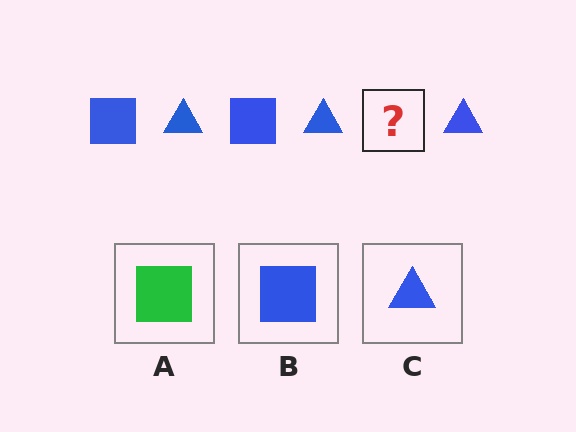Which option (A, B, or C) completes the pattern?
B.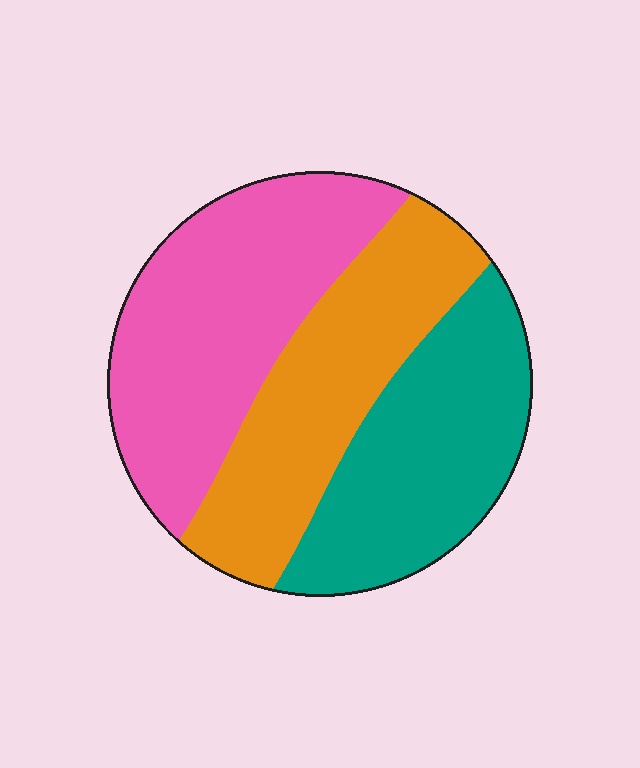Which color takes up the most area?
Pink, at roughly 40%.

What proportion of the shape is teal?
Teal covers about 30% of the shape.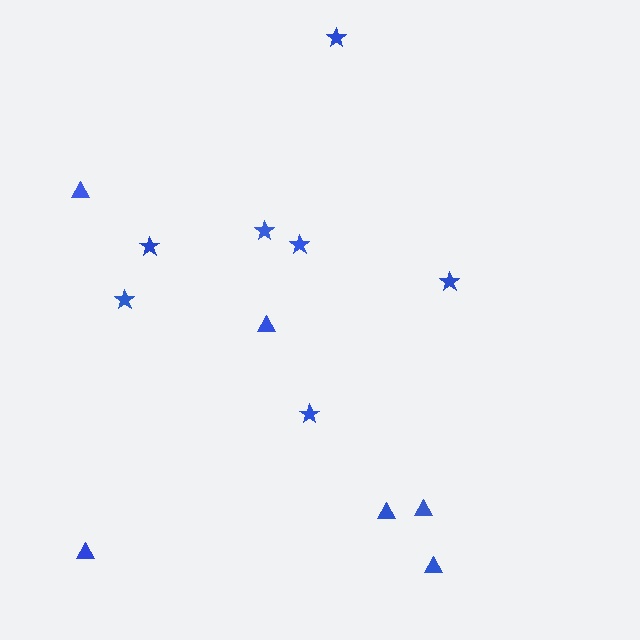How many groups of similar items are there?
There are 2 groups: one group of stars (7) and one group of triangles (6).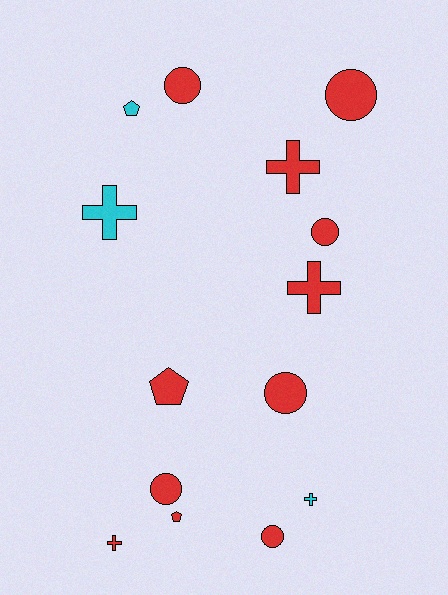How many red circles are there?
There are 6 red circles.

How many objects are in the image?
There are 14 objects.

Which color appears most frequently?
Red, with 11 objects.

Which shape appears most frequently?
Circle, with 6 objects.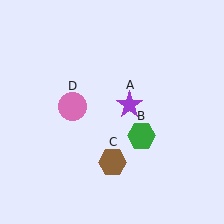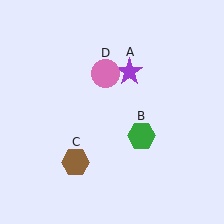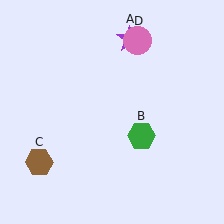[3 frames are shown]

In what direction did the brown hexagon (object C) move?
The brown hexagon (object C) moved left.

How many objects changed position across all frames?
3 objects changed position: purple star (object A), brown hexagon (object C), pink circle (object D).